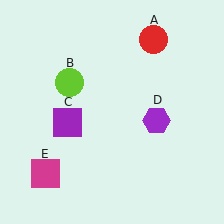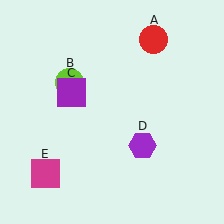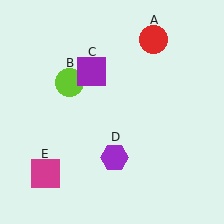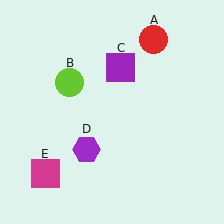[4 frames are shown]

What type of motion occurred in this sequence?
The purple square (object C), purple hexagon (object D) rotated clockwise around the center of the scene.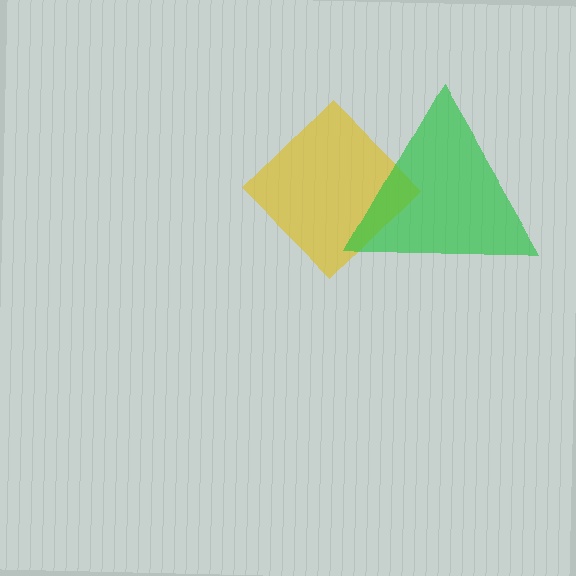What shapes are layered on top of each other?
The layered shapes are: a yellow diamond, a green triangle.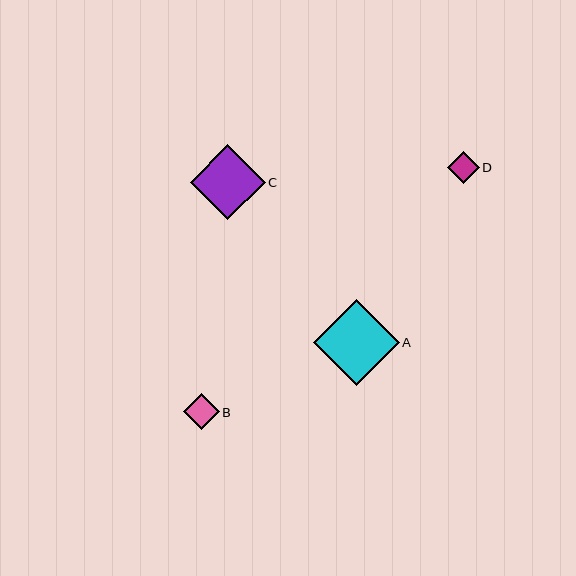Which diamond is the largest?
Diamond A is the largest with a size of approximately 86 pixels.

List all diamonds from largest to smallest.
From largest to smallest: A, C, B, D.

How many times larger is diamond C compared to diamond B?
Diamond C is approximately 2.1 times the size of diamond B.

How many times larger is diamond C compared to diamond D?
Diamond C is approximately 2.3 times the size of diamond D.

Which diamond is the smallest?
Diamond D is the smallest with a size of approximately 32 pixels.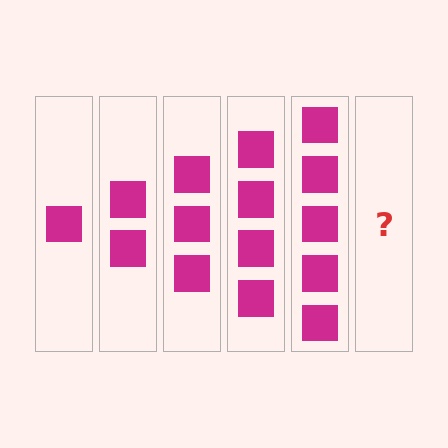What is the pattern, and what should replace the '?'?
The pattern is that each step adds one more square. The '?' should be 6 squares.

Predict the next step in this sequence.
The next step is 6 squares.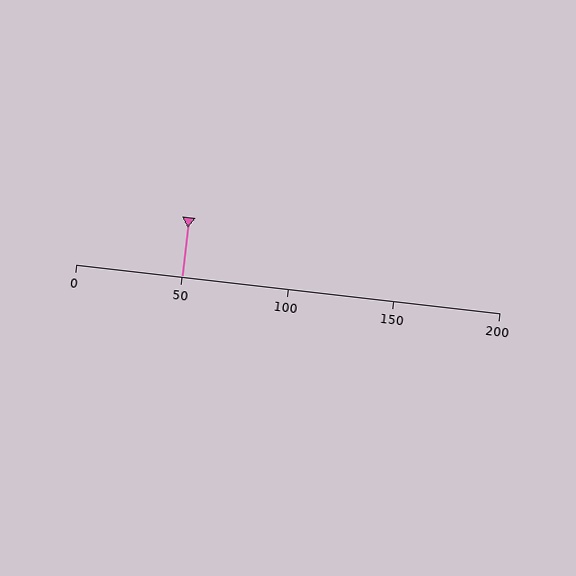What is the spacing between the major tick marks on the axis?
The major ticks are spaced 50 apart.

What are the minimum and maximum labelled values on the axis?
The axis runs from 0 to 200.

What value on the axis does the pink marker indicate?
The marker indicates approximately 50.